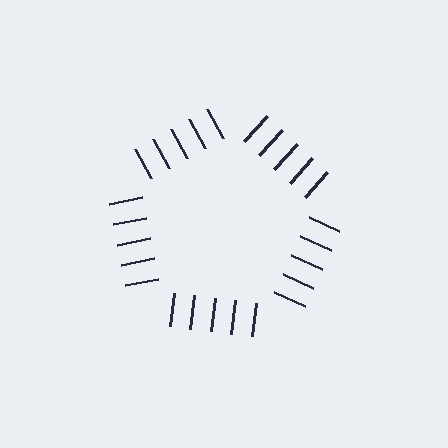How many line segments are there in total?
25 — 5 along each of the 5 edges.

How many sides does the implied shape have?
5 sides — the line-ends trace a pentagon.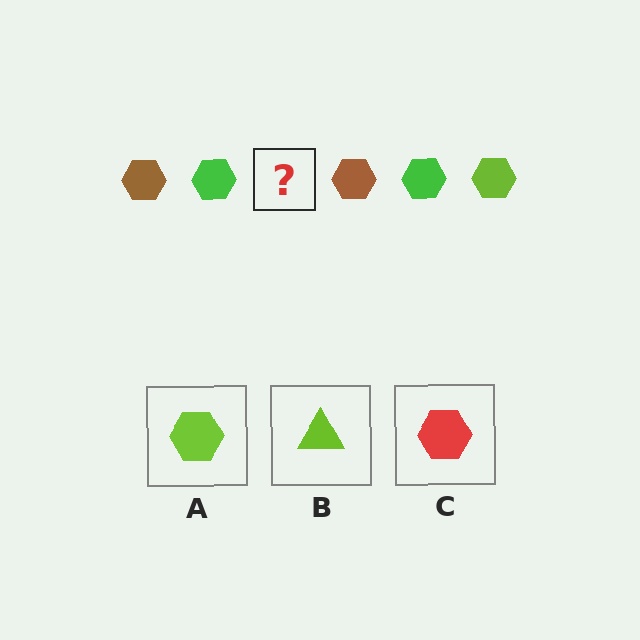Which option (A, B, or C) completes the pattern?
A.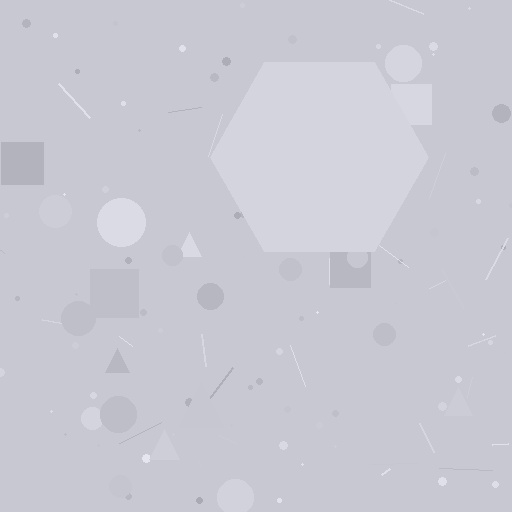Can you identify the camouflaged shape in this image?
The camouflaged shape is a hexagon.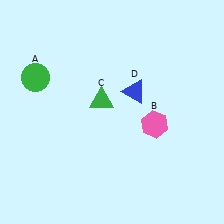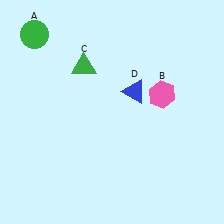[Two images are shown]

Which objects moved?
The objects that moved are: the green circle (A), the pink hexagon (B), the green triangle (C).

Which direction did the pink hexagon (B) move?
The pink hexagon (B) moved up.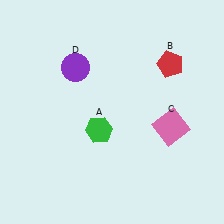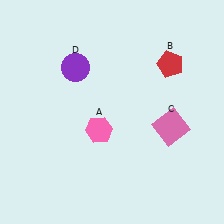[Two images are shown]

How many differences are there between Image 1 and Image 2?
There is 1 difference between the two images.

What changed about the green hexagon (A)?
In Image 1, A is green. In Image 2, it changed to pink.